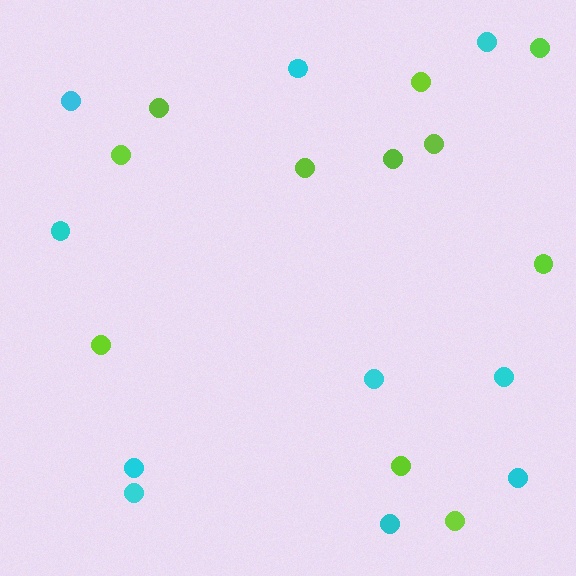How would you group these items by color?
There are 2 groups: one group of lime circles (11) and one group of cyan circles (10).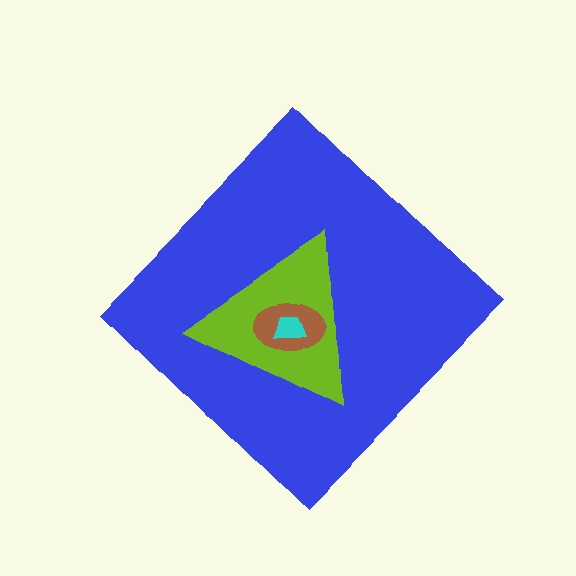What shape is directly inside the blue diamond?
The lime triangle.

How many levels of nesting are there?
4.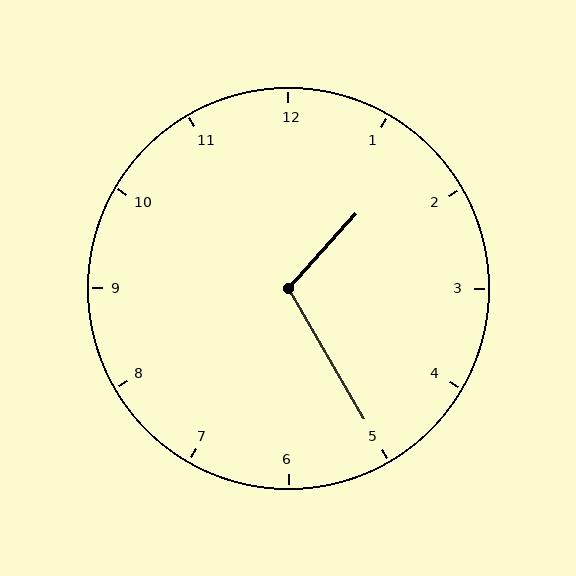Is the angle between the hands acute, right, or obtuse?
It is obtuse.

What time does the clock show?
1:25.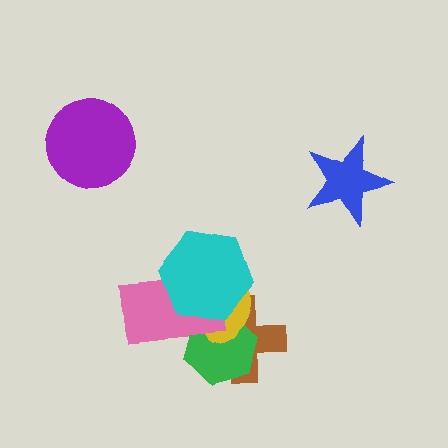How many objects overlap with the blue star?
0 objects overlap with the blue star.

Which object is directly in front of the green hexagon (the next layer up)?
The yellow ellipse is directly in front of the green hexagon.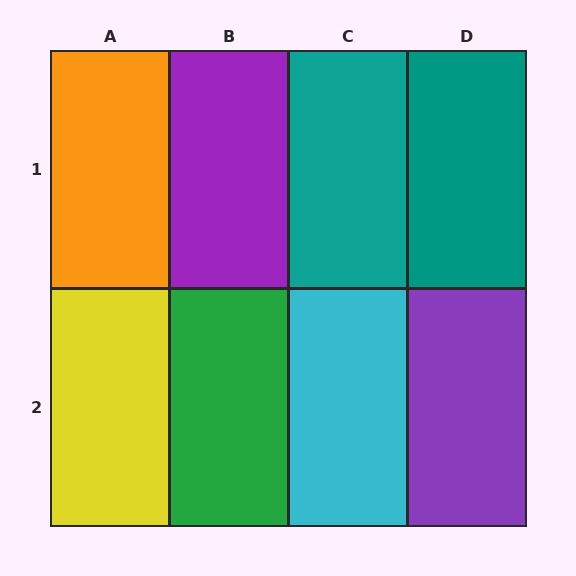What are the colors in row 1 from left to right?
Orange, purple, teal, teal.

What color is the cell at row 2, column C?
Cyan.